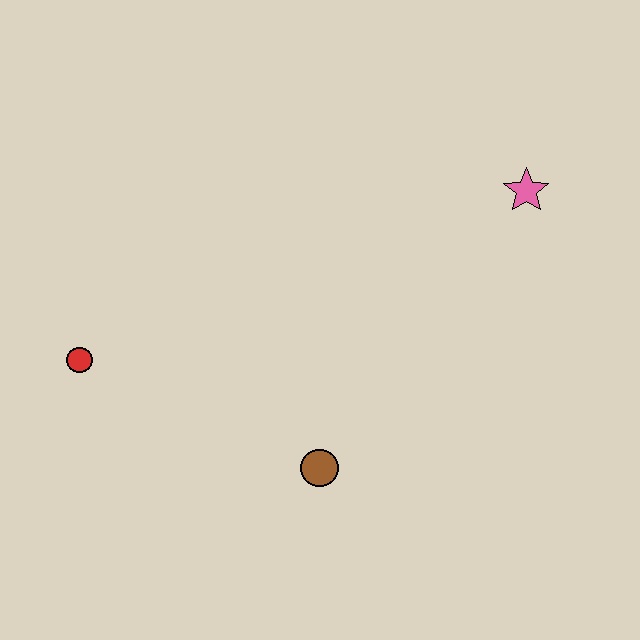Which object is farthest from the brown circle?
The pink star is farthest from the brown circle.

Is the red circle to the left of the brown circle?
Yes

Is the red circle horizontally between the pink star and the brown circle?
No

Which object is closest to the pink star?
The brown circle is closest to the pink star.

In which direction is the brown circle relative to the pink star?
The brown circle is below the pink star.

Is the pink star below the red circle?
No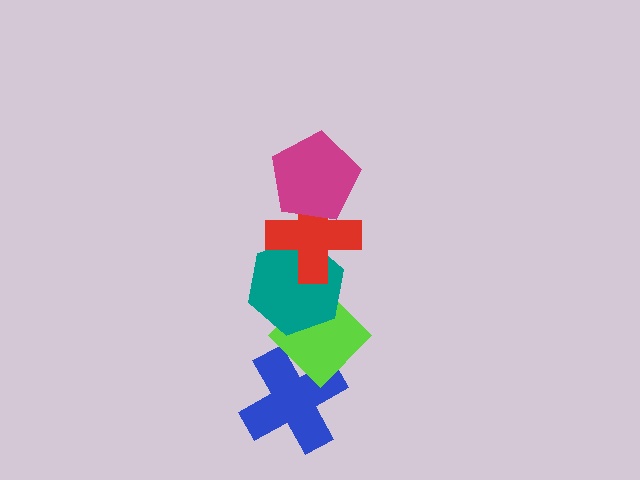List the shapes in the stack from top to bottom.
From top to bottom: the magenta pentagon, the red cross, the teal hexagon, the lime diamond, the blue cross.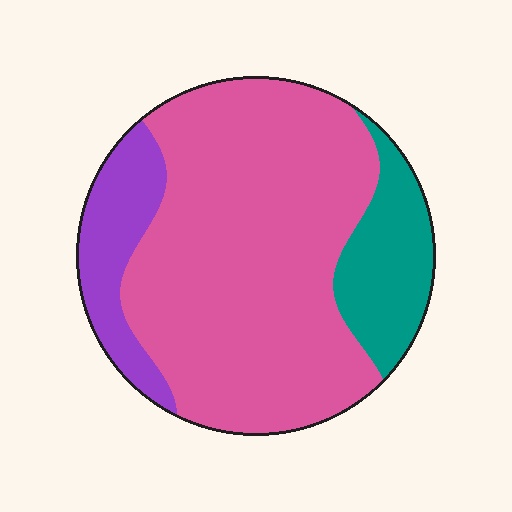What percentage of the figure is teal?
Teal takes up about one sixth (1/6) of the figure.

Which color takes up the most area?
Pink, at roughly 70%.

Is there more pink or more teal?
Pink.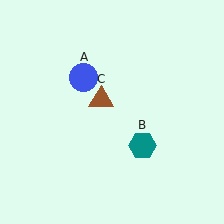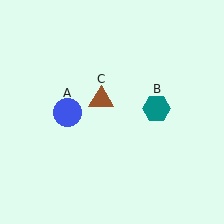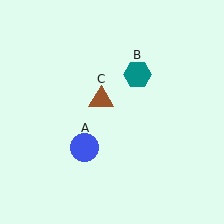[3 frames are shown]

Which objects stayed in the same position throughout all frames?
Brown triangle (object C) remained stationary.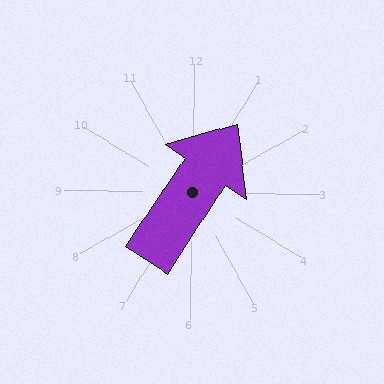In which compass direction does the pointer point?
Northeast.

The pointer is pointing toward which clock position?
Roughly 1 o'clock.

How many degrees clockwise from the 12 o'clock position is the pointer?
Approximately 33 degrees.